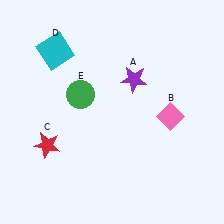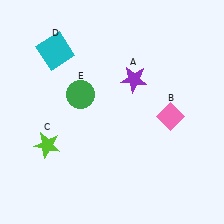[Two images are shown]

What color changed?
The star (C) changed from red in Image 1 to lime in Image 2.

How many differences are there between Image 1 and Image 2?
There is 1 difference between the two images.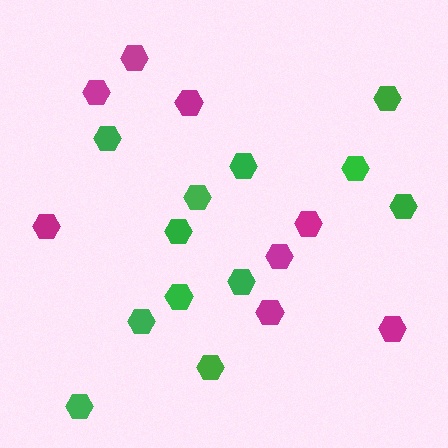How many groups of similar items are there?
There are 2 groups: one group of green hexagons (12) and one group of magenta hexagons (8).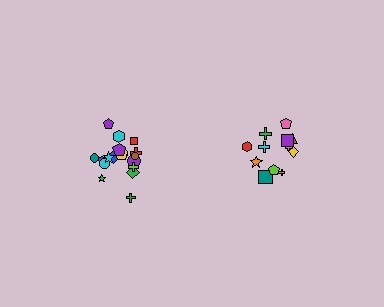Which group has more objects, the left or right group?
The left group.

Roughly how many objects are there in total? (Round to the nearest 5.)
Roughly 30 objects in total.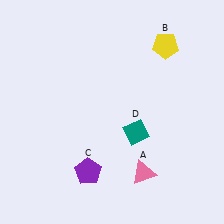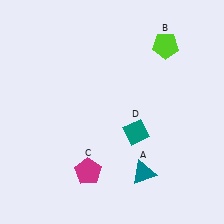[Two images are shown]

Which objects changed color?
A changed from pink to teal. B changed from yellow to lime. C changed from purple to magenta.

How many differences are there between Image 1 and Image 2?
There are 3 differences between the two images.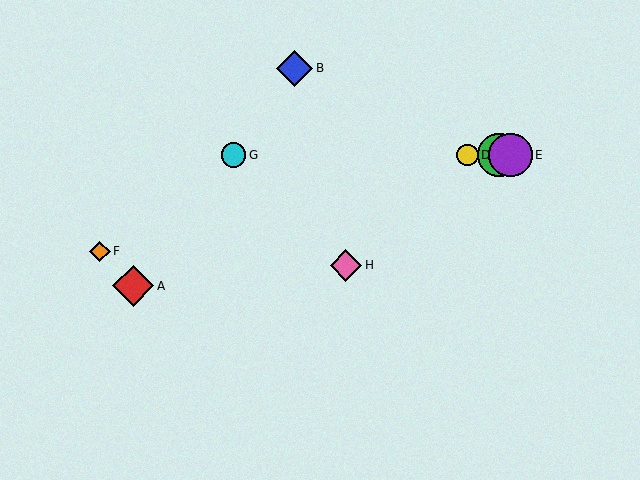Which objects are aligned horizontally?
Objects C, D, E, G are aligned horizontally.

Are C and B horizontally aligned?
No, C is at y≈155 and B is at y≈68.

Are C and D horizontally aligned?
Yes, both are at y≈155.